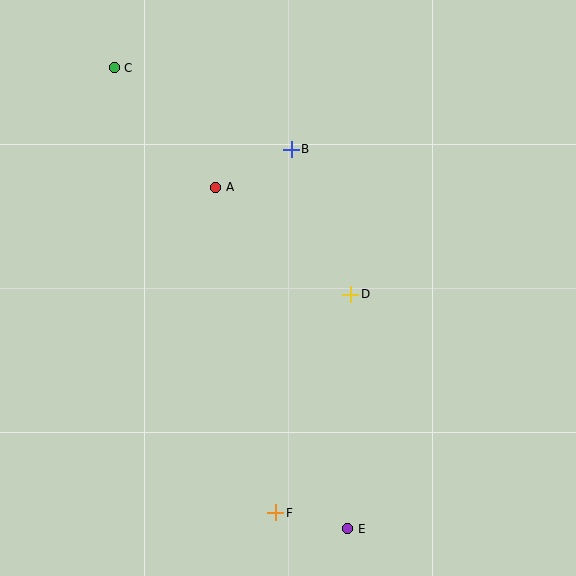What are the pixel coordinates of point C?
Point C is at (114, 68).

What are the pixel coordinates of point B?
Point B is at (291, 149).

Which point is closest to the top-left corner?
Point C is closest to the top-left corner.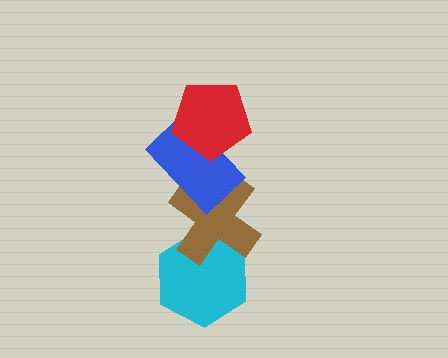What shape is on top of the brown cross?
The blue rectangle is on top of the brown cross.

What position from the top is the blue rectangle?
The blue rectangle is 2nd from the top.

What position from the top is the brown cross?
The brown cross is 3rd from the top.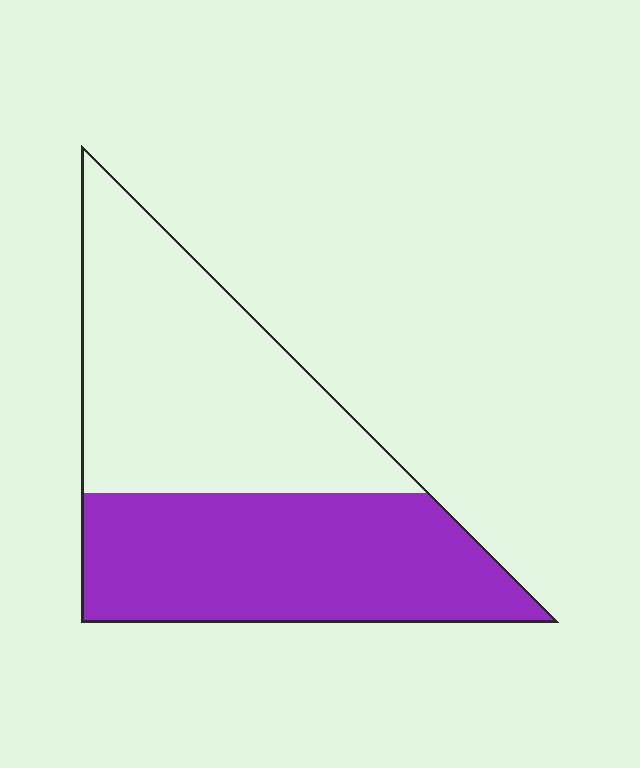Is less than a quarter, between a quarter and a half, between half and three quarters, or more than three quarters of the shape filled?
Between a quarter and a half.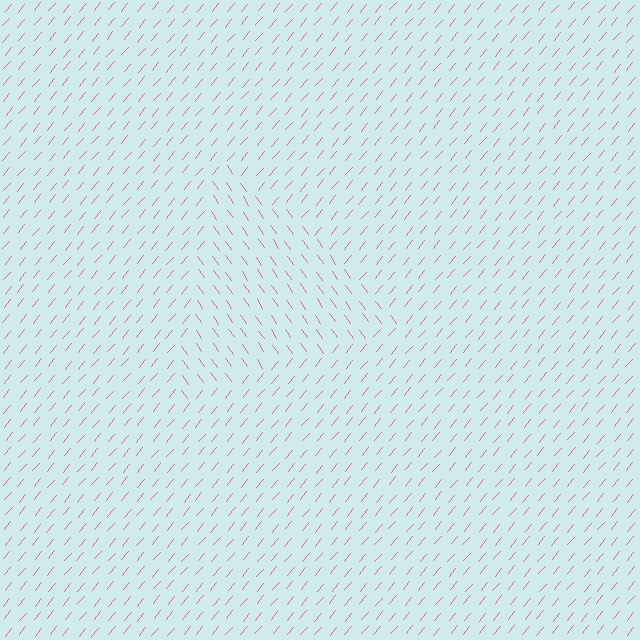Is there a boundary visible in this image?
Yes, there is a texture boundary formed by a change in line orientation.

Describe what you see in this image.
The image is filled with small pink line segments. A triangle region in the image has lines oriented differently from the surrounding lines, creating a visible texture boundary.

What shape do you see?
I see a triangle.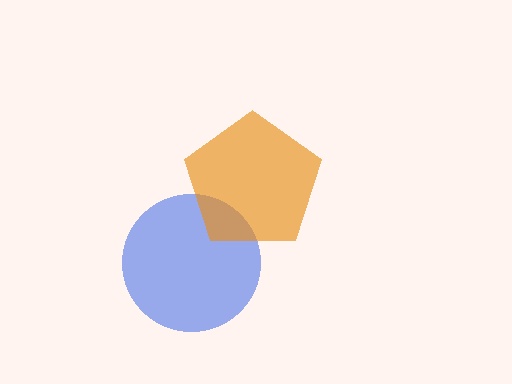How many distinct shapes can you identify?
There are 2 distinct shapes: a blue circle, an orange pentagon.